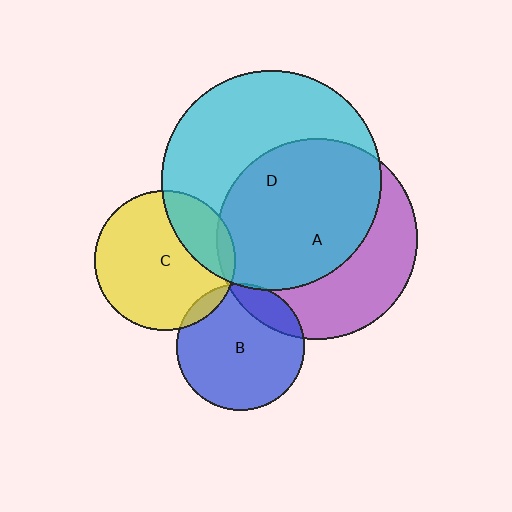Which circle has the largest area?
Circle D (cyan).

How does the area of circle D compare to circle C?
Approximately 2.4 times.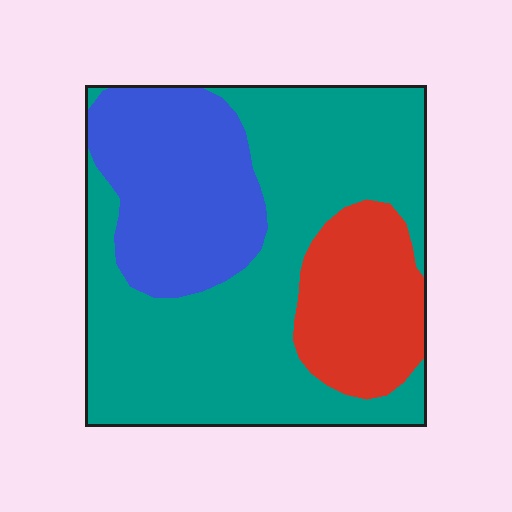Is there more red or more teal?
Teal.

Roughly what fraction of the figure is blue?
Blue covers about 25% of the figure.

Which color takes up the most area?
Teal, at roughly 55%.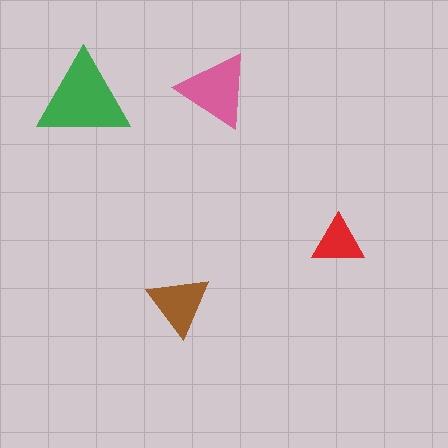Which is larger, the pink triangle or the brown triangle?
The pink one.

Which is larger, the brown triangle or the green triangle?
The green one.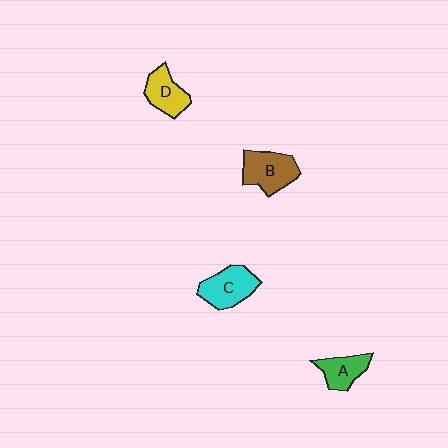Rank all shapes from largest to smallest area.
From largest to smallest: B (brown), C (cyan), D (yellow), A (green).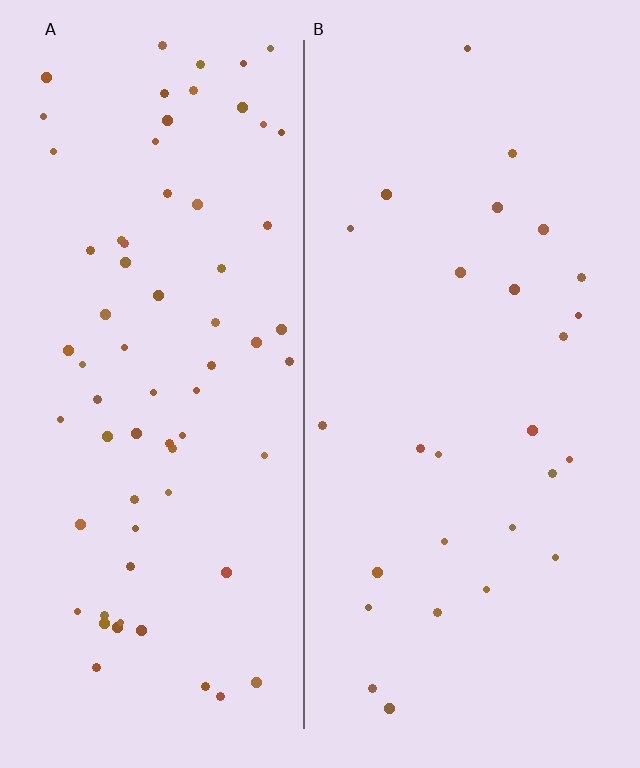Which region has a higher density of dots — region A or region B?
A (the left).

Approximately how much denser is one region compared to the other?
Approximately 2.6× — region A over region B.